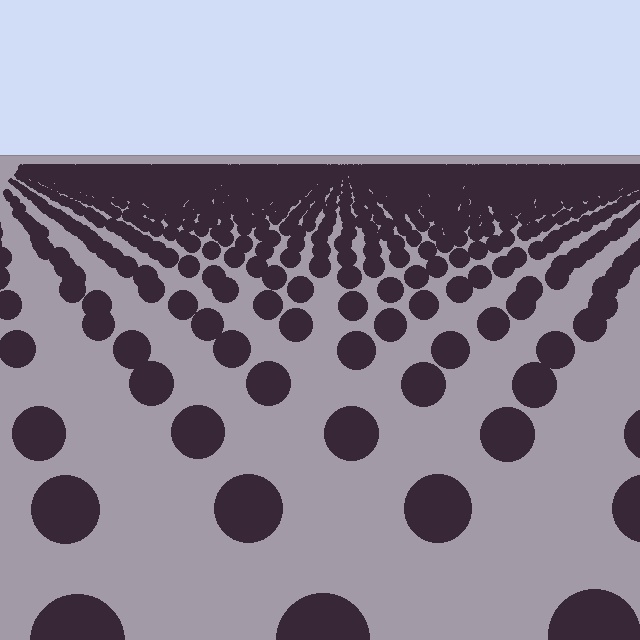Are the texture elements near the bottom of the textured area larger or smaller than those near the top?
Larger. Near the bottom, elements are closer to the viewer and appear at a bigger on-screen size.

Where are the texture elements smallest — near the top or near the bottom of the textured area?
Near the top.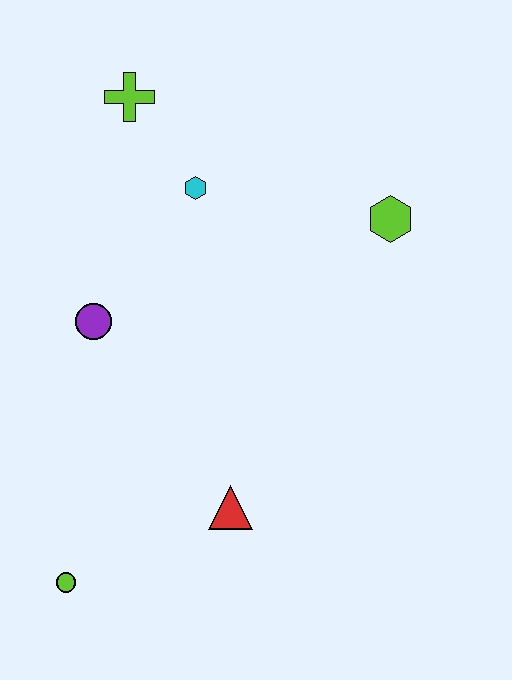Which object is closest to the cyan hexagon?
The lime cross is closest to the cyan hexagon.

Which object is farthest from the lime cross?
The lime circle is farthest from the lime cross.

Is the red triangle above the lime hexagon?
No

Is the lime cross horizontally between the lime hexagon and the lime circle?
Yes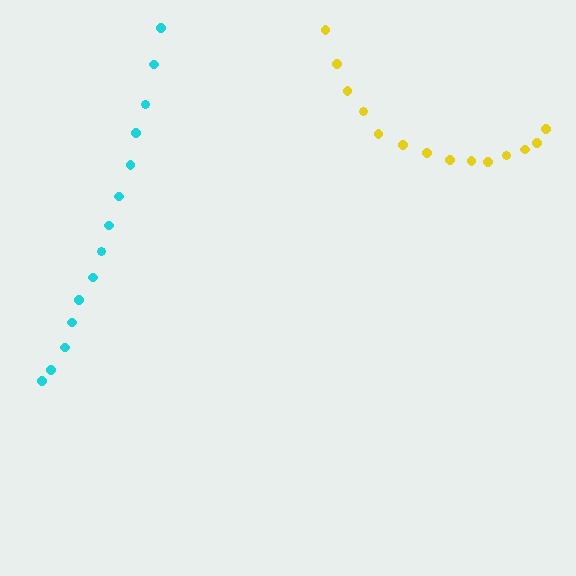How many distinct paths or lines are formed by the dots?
There are 2 distinct paths.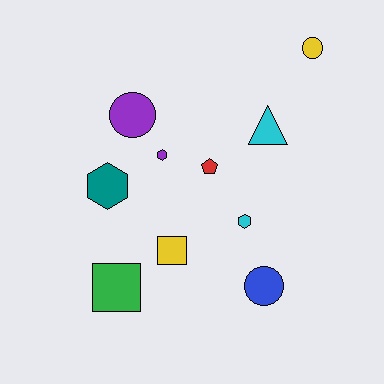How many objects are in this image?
There are 10 objects.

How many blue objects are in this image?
There is 1 blue object.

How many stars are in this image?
There are no stars.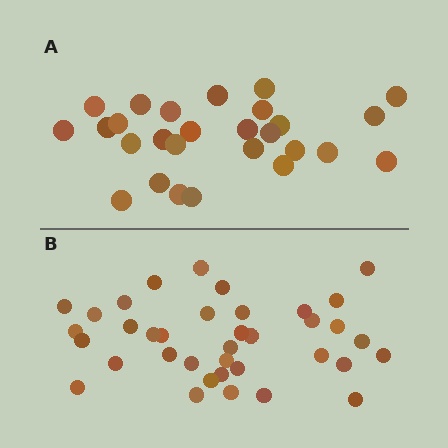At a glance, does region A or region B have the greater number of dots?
Region B (the bottom region) has more dots.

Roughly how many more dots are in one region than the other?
Region B has roughly 10 or so more dots than region A.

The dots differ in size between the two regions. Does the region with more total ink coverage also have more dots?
No. Region A has more total ink coverage because its dots are larger, but region B actually contains more individual dots. Total area can be misleading — the number of items is what matters here.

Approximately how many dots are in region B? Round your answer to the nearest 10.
About 40 dots. (The exact count is 37, which rounds to 40.)